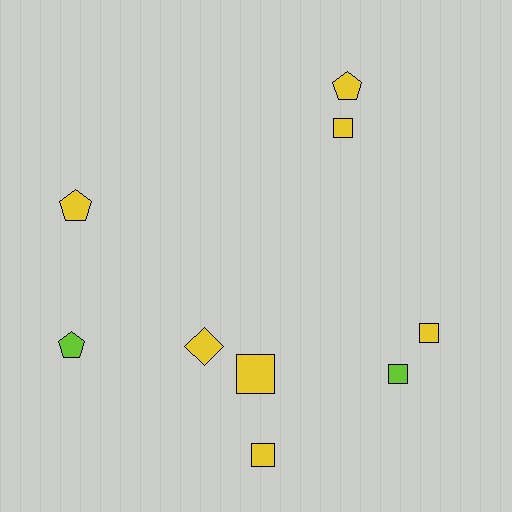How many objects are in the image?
There are 9 objects.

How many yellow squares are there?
There are 4 yellow squares.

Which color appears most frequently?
Yellow, with 7 objects.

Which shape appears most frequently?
Square, with 5 objects.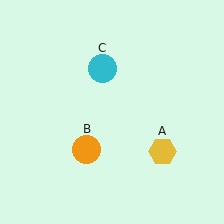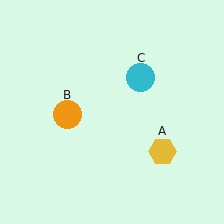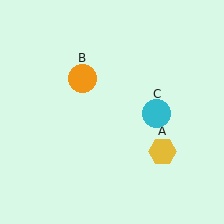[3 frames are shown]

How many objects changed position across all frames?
2 objects changed position: orange circle (object B), cyan circle (object C).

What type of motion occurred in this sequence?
The orange circle (object B), cyan circle (object C) rotated clockwise around the center of the scene.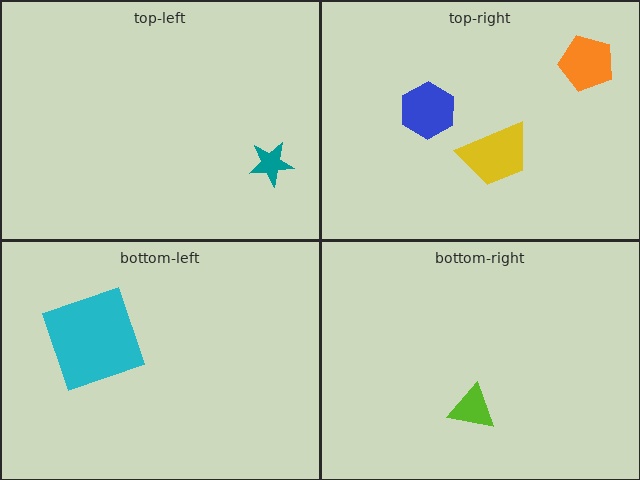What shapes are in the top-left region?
The teal star.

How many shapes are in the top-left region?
1.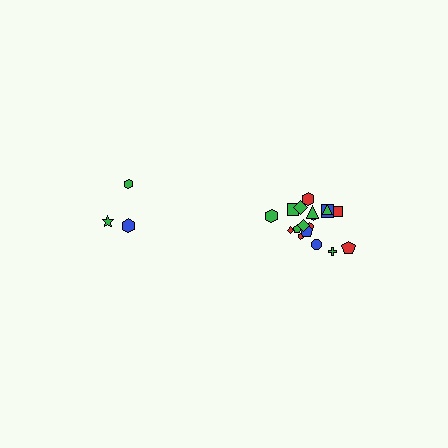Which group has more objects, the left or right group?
The right group.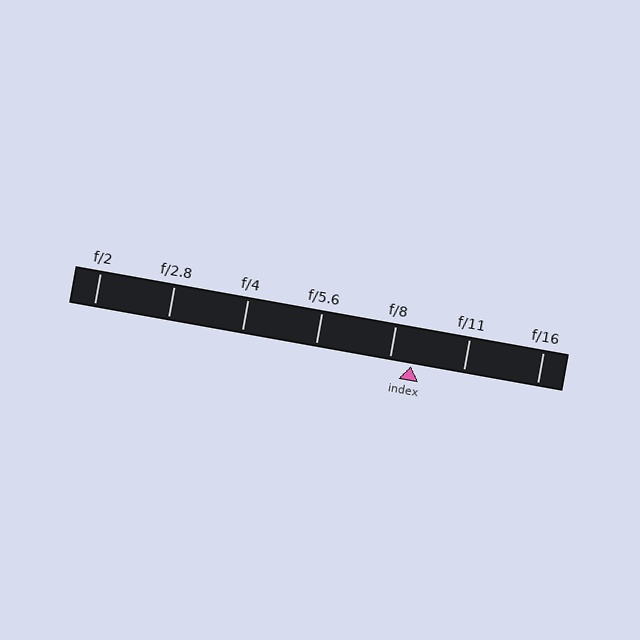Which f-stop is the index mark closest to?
The index mark is closest to f/8.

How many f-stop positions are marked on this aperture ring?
There are 7 f-stop positions marked.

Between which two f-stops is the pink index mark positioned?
The index mark is between f/8 and f/11.